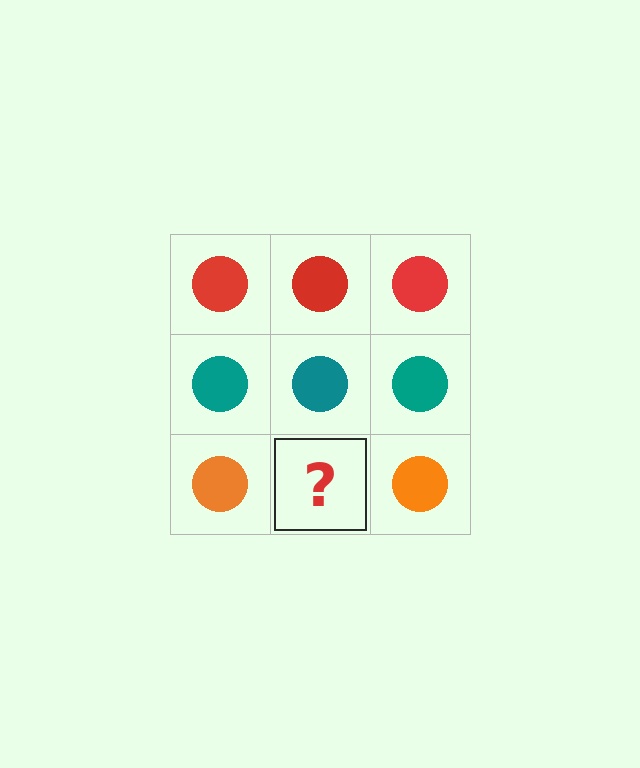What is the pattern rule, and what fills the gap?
The rule is that each row has a consistent color. The gap should be filled with an orange circle.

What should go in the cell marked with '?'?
The missing cell should contain an orange circle.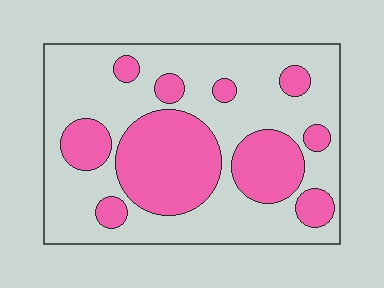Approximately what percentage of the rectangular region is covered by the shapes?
Approximately 35%.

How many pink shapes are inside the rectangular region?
10.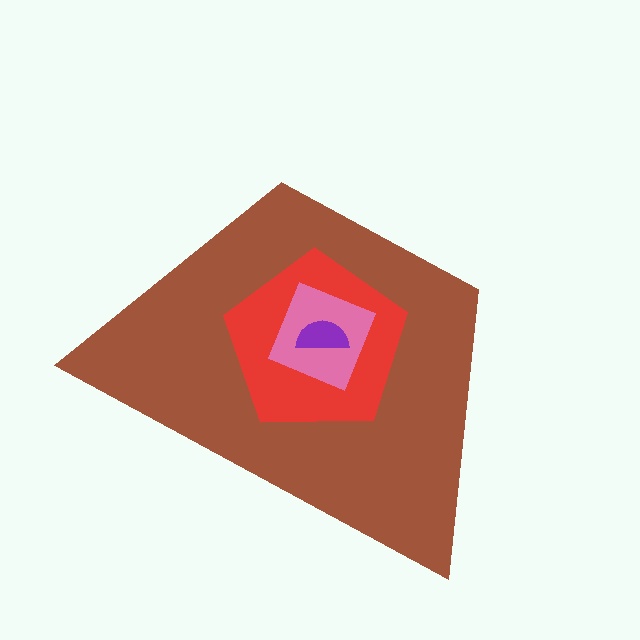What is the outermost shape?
The brown trapezoid.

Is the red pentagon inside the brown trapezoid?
Yes.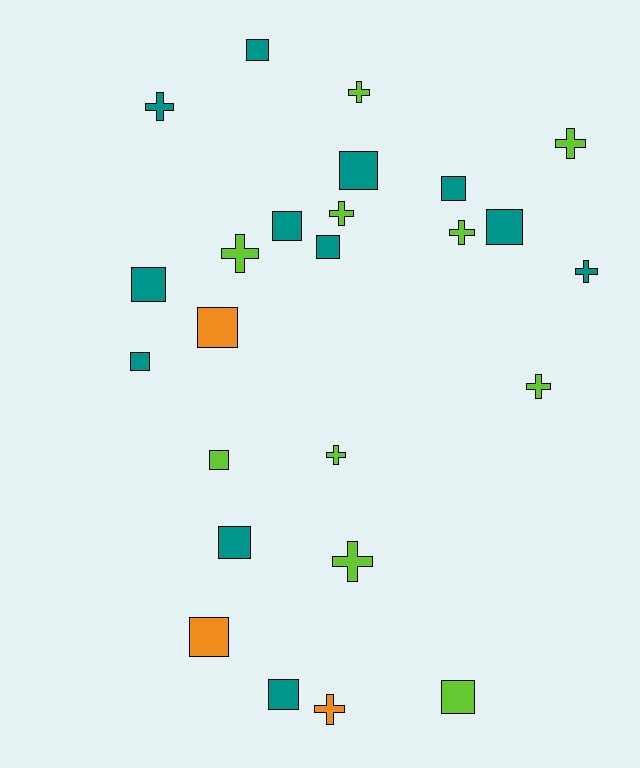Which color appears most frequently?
Teal, with 12 objects.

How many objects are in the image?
There are 25 objects.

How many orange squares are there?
There are 2 orange squares.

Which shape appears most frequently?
Square, with 14 objects.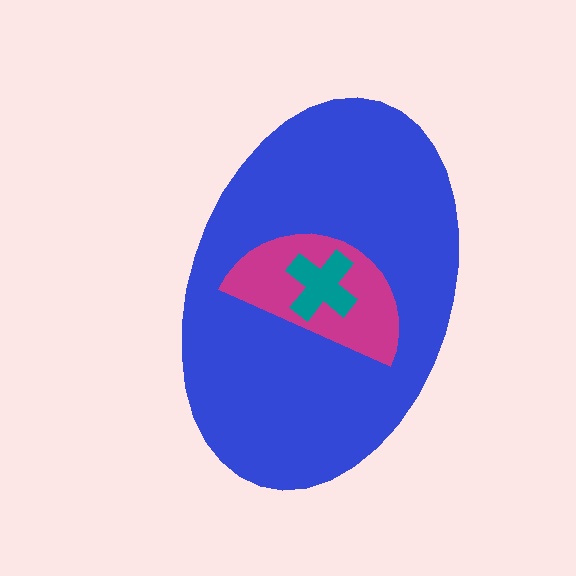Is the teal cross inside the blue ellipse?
Yes.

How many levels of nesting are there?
3.